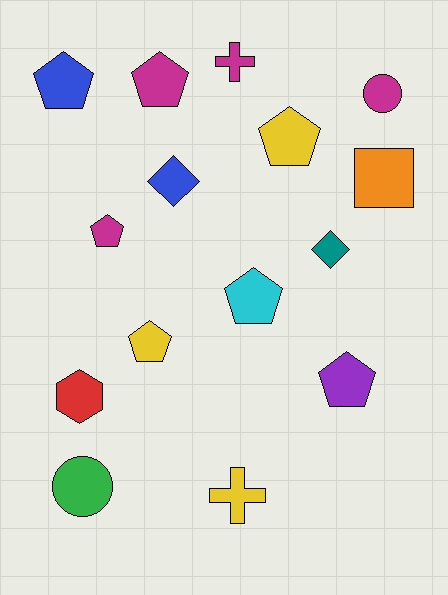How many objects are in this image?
There are 15 objects.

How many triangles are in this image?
There are no triangles.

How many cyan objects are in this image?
There is 1 cyan object.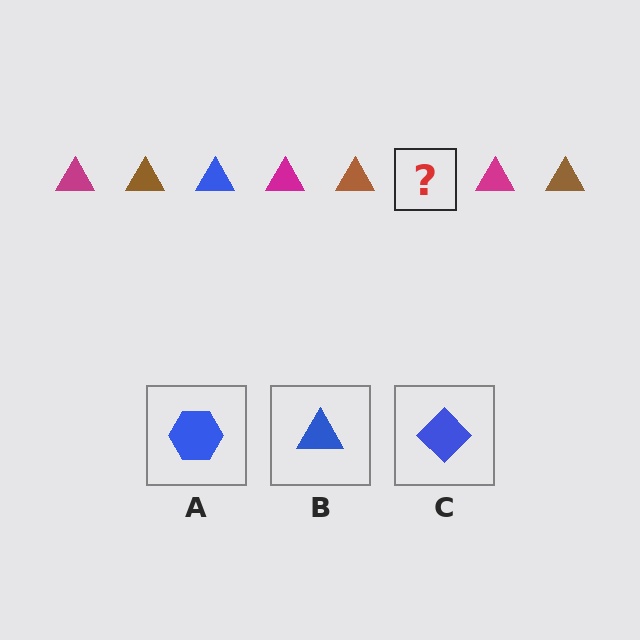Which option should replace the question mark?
Option B.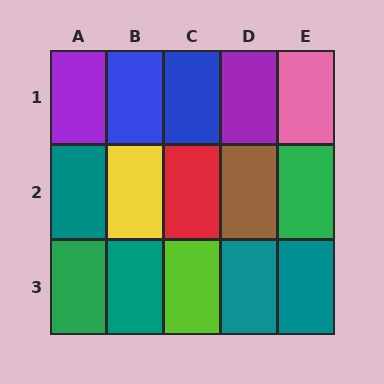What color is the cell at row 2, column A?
Teal.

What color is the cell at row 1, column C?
Blue.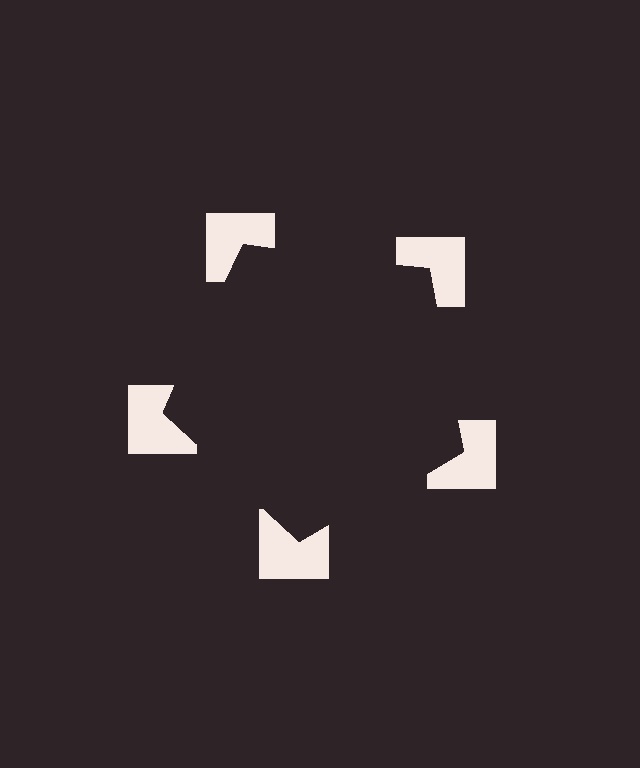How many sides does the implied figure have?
5 sides.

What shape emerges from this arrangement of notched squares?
An illusory pentagon — its edges are inferred from the aligned wedge cuts in the notched squares, not physically drawn.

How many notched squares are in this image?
There are 5 — one at each vertex of the illusory pentagon.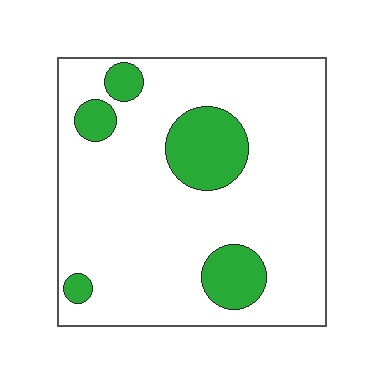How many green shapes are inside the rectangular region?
5.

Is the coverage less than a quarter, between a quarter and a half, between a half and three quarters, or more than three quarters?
Less than a quarter.